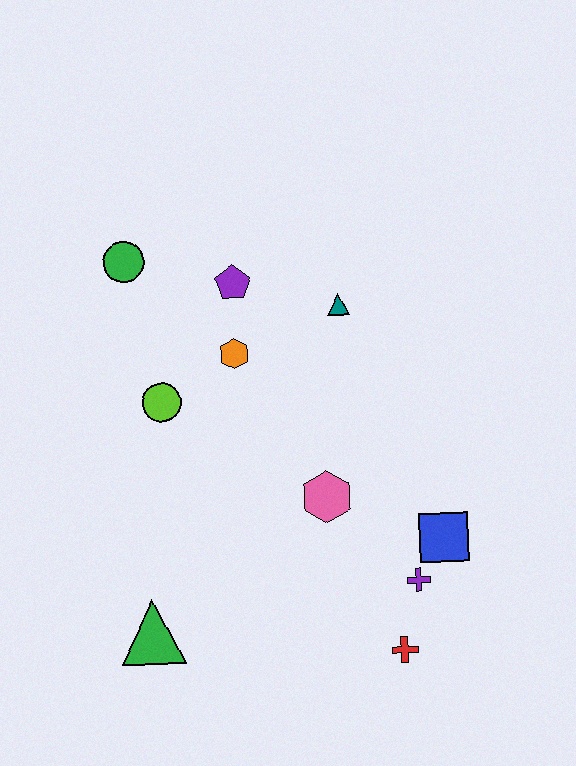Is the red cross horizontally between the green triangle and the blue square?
Yes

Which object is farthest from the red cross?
The green circle is farthest from the red cross.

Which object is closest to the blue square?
The purple cross is closest to the blue square.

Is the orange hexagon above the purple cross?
Yes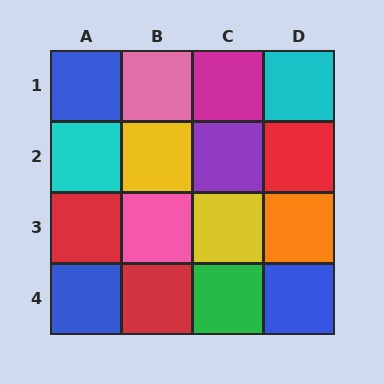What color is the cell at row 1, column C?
Magenta.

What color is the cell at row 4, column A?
Blue.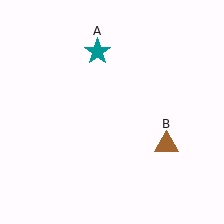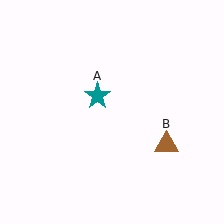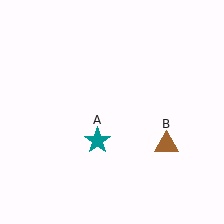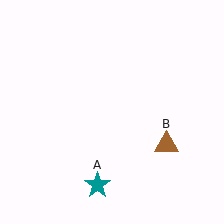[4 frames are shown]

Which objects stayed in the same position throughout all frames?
Brown triangle (object B) remained stationary.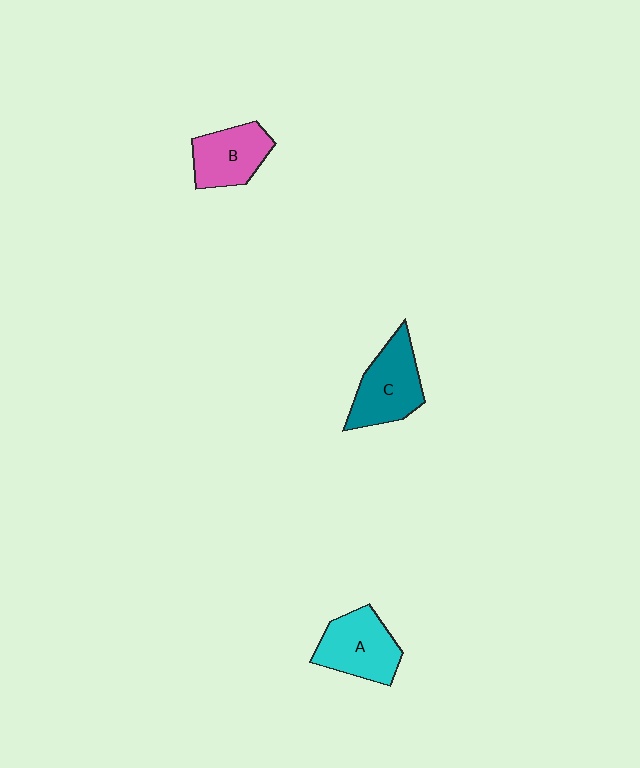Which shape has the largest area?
Shape C (teal).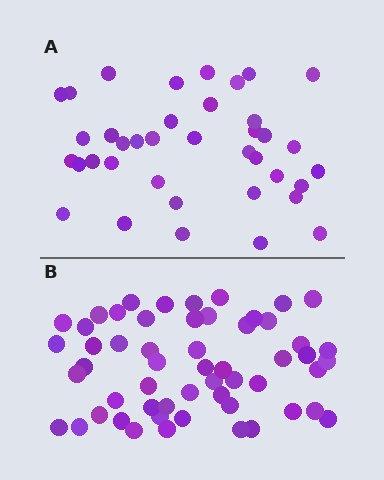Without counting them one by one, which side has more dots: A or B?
Region B (the bottom region) has more dots.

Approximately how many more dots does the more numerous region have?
Region B has approximately 15 more dots than region A.